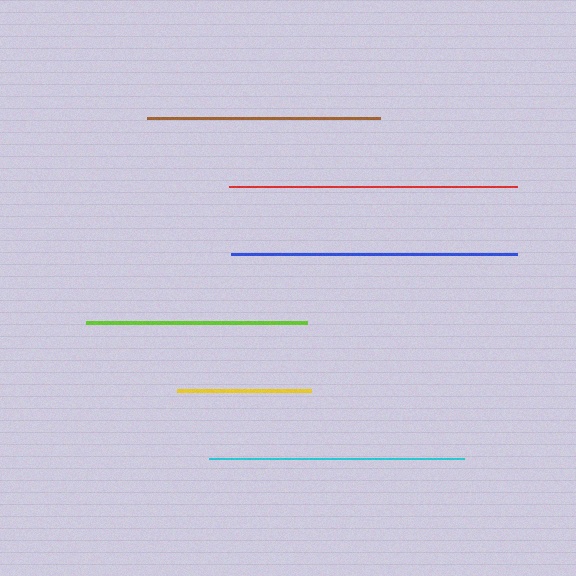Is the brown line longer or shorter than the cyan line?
The cyan line is longer than the brown line.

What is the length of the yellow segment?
The yellow segment is approximately 134 pixels long.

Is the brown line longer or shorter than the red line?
The red line is longer than the brown line.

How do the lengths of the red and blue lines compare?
The red and blue lines are approximately the same length.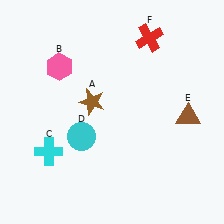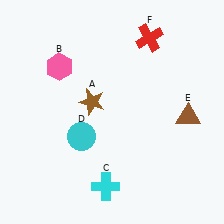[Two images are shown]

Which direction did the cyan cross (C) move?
The cyan cross (C) moved right.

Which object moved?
The cyan cross (C) moved right.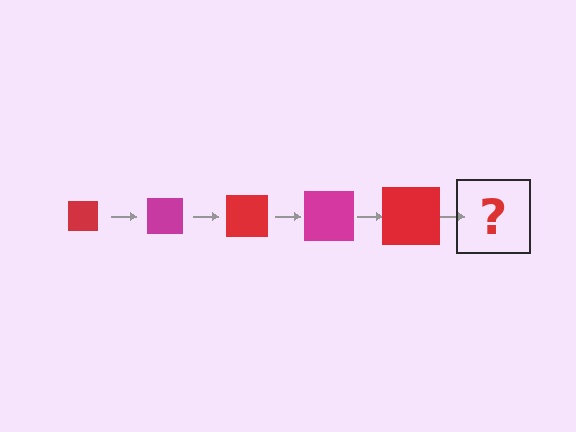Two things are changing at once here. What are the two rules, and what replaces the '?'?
The two rules are that the square grows larger each step and the color cycles through red and magenta. The '?' should be a magenta square, larger than the previous one.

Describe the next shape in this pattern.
It should be a magenta square, larger than the previous one.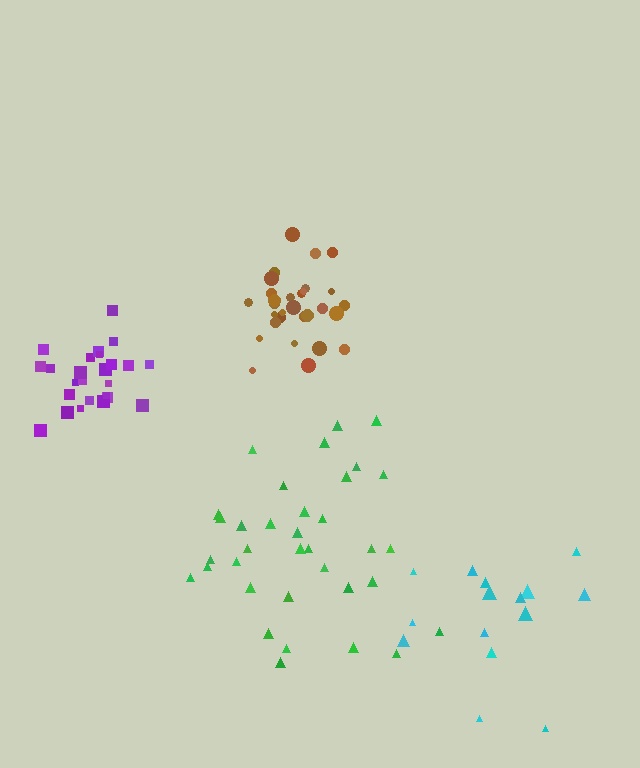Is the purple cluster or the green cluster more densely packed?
Purple.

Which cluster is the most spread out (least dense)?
Cyan.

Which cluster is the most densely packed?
Brown.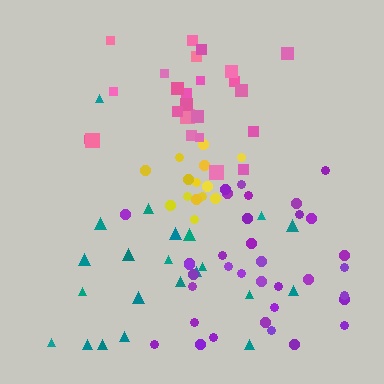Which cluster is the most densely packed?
Yellow.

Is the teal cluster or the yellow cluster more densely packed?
Yellow.